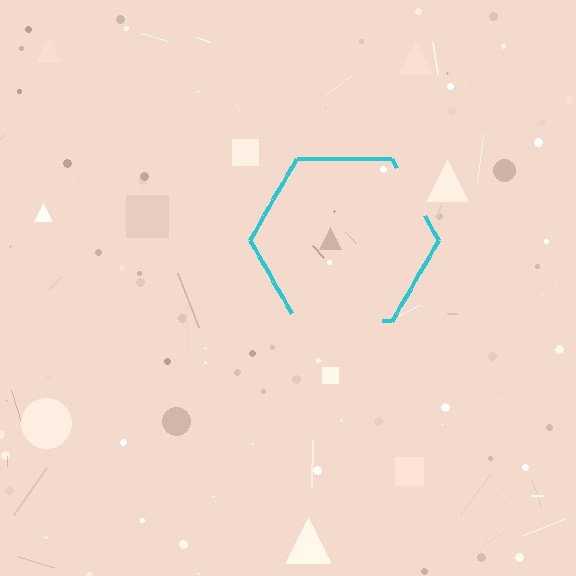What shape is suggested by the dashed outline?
The dashed outline suggests a hexagon.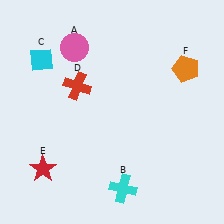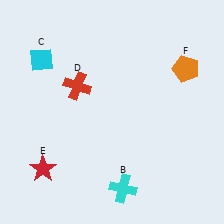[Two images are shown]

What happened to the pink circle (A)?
The pink circle (A) was removed in Image 2. It was in the top-left area of Image 1.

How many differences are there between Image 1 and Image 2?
There is 1 difference between the two images.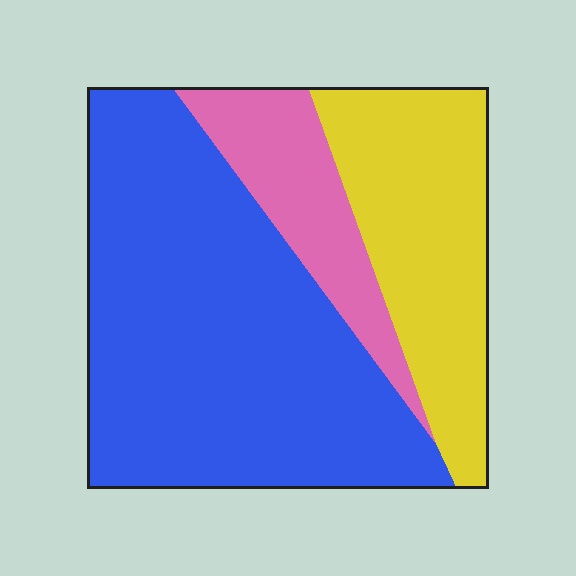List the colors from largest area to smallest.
From largest to smallest: blue, yellow, pink.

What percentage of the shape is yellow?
Yellow takes up about one quarter (1/4) of the shape.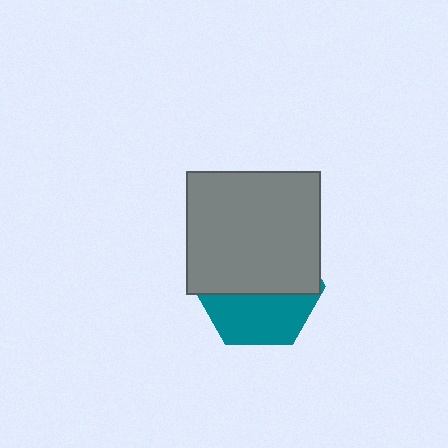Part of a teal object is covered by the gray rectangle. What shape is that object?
It is a hexagon.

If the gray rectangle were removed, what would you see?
You would see the complete teal hexagon.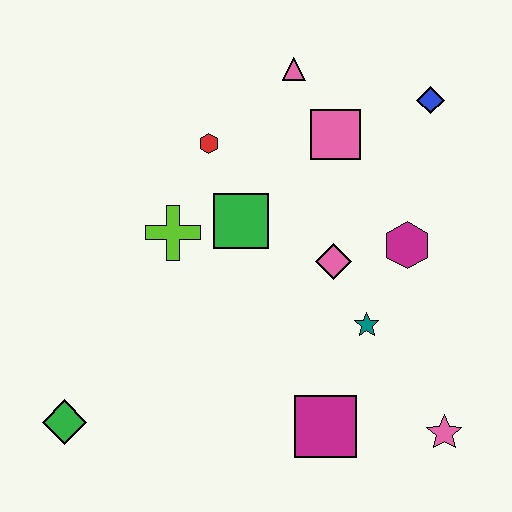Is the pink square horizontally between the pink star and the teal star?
No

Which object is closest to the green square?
The lime cross is closest to the green square.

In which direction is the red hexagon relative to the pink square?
The red hexagon is to the left of the pink square.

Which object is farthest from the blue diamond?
The green diamond is farthest from the blue diamond.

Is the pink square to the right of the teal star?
No